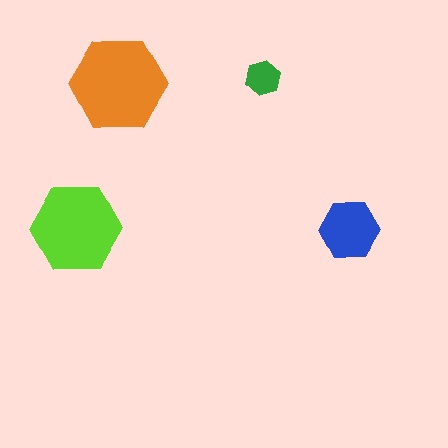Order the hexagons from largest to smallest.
the orange one, the lime one, the blue one, the green one.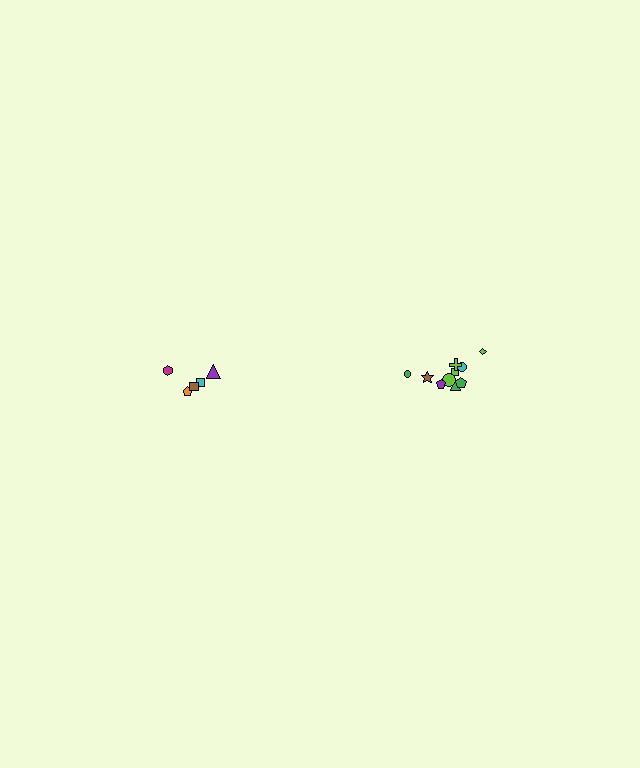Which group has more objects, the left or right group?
The right group.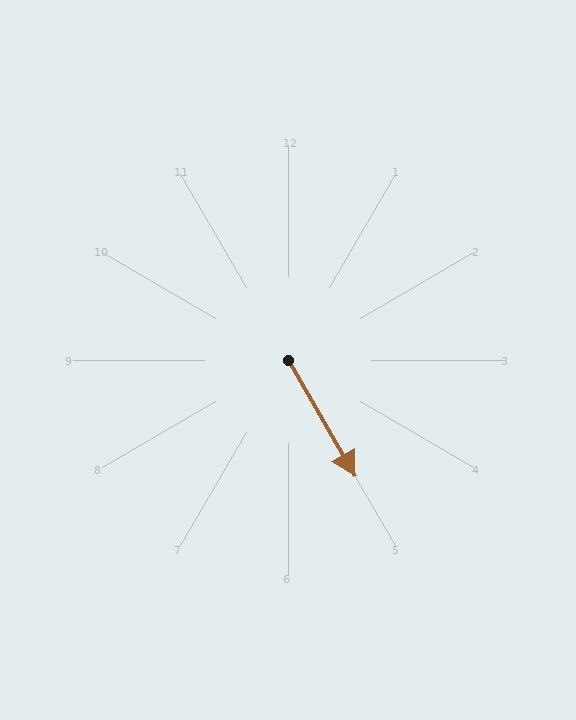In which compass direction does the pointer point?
Southeast.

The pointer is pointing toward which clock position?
Roughly 5 o'clock.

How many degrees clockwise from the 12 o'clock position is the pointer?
Approximately 150 degrees.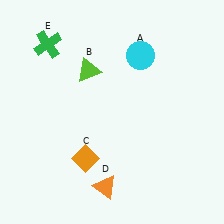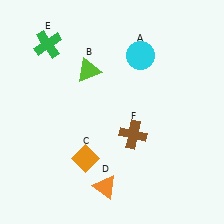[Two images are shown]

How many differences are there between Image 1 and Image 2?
There is 1 difference between the two images.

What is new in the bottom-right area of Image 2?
A brown cross (F) was added in the bottom-right area of Image 2.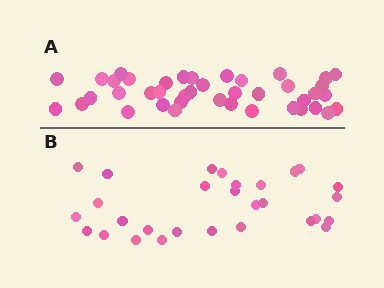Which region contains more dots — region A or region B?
Region A (the top region) has more dots.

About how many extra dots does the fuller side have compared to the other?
Region A has roughly 12 or so more dots than region B.